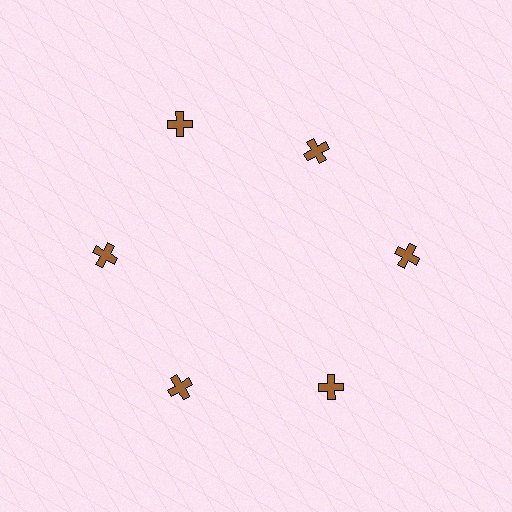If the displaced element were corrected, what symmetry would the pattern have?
It would have 6-fold rotational symmetry — the pattern would map onto itself every 60 degrees.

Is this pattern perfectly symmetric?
No. The 6 brown crosses are arranged in a ring, but one element near the 1 o'clock position is pulled inward toward the center, breaking the 6-fold rotational symmetry.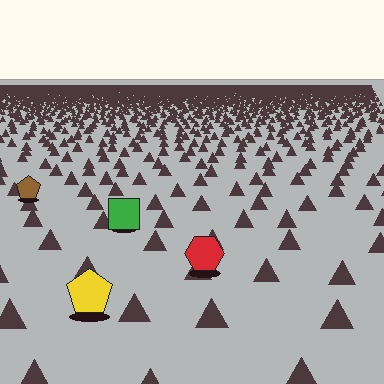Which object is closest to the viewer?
The yellow pentagon is closest. The texture marks near it are larger and more spread out.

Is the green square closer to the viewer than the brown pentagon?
Yes. The green square is closer — you can tell from the texture gradient: the ground texture is coarser near it.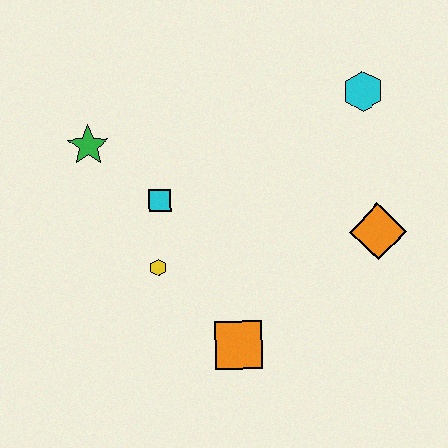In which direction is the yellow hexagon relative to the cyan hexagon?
The yellow hexagon is to the left of the cyan hexagon.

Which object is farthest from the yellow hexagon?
The cyan hexagon is farthest from the yellow hexagon.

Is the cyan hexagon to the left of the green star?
No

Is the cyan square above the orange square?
Yes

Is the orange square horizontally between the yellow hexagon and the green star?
No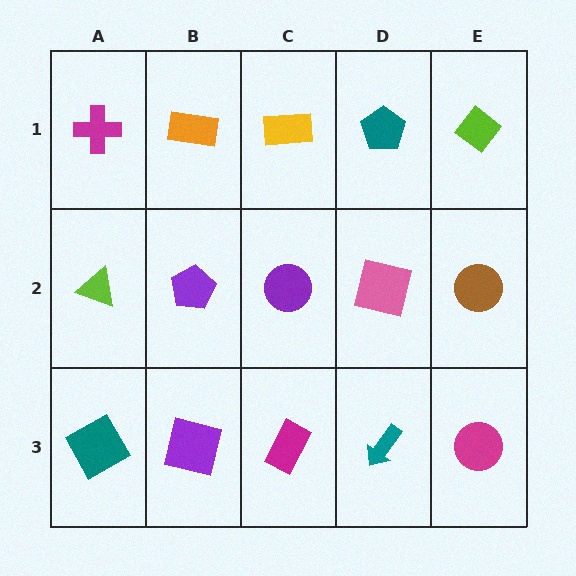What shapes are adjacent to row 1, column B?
A purple pentagon (row 2, column B), a magenta cross (row 1, column A), a yellow rectangle (row 1, column C).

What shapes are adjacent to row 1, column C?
A purple circle (row 2, column C), an orange rectangle (row 1, column B), a teal pentagon (row 1, column D).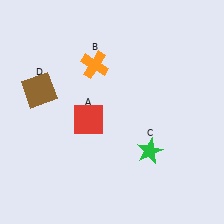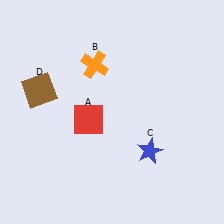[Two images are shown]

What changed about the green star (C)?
In Image 1, C is green. In Image 2, it changed to blue.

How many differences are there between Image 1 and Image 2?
There is 1 difference between the two images.